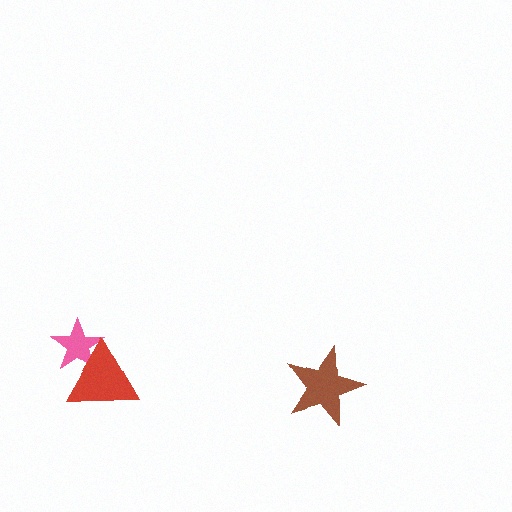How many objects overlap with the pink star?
1 object overlaps with the pink star.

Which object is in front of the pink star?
The red triangle is in front of the pink star.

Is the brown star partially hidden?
No, no other shape covers it.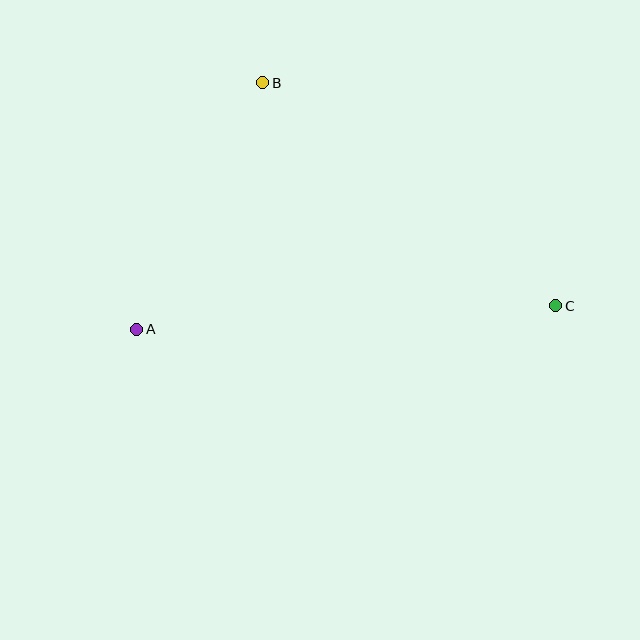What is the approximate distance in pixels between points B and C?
The distance between B and C is approximately 368 pixels.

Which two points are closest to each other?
Points A and B are closest to each other.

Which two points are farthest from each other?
Points A and C are farthest from each other.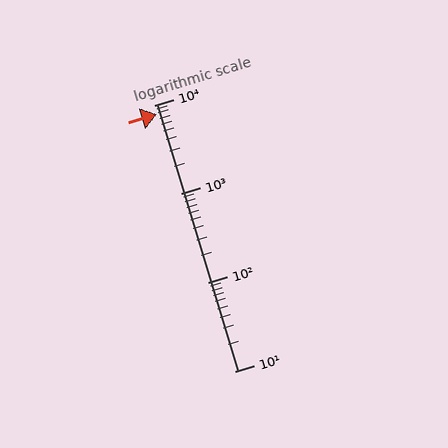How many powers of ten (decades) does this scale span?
The scale spans 3 decades, from 10 to 10000.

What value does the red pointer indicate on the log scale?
The pointer indicates approximately 7900.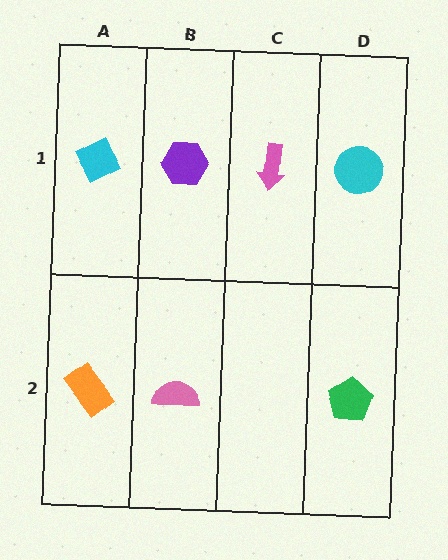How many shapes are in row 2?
3 shapes.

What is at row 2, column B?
A pink semicircle.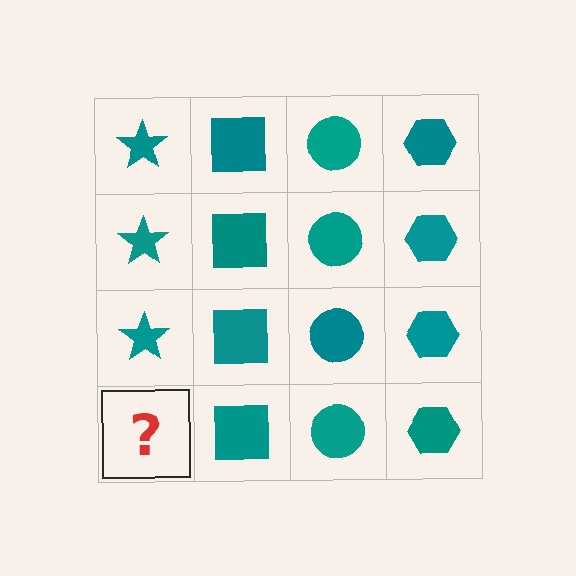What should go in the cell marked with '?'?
The missing cell should contain a teal star.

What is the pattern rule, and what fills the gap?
The rule is that each column has a consistent shape. The gap should be filled with a teal star.